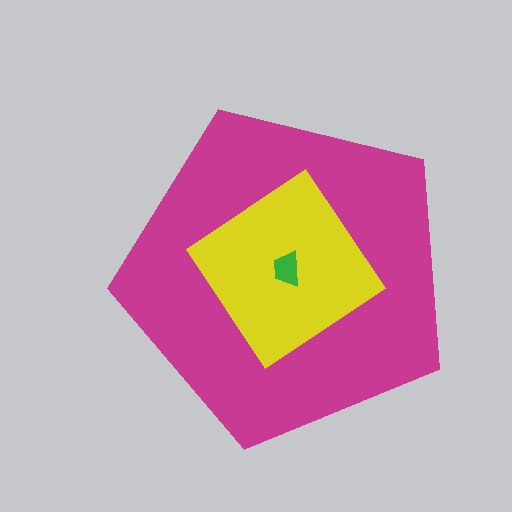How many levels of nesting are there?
3.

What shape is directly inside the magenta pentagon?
The yellow diamond.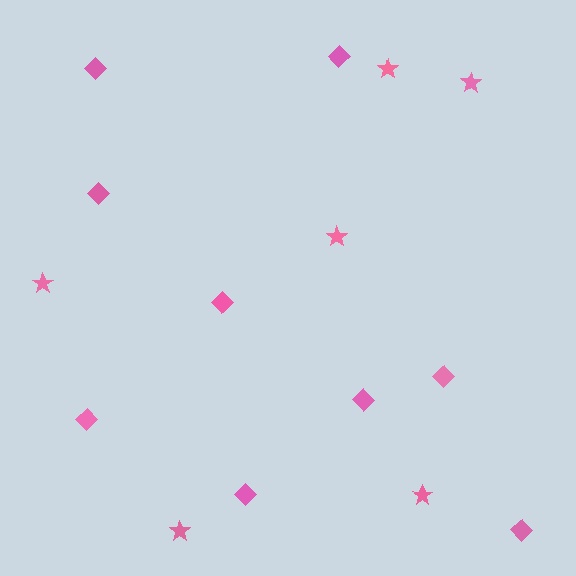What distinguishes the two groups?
There are 2 groups: one group of stars (6) and one group of diamonds (9).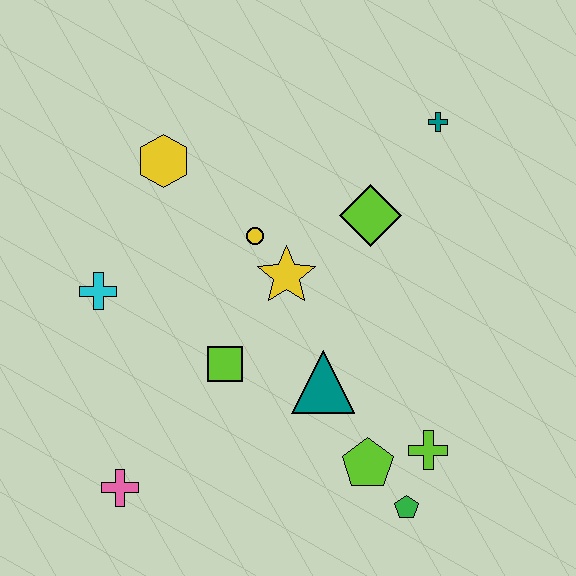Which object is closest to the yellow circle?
The yellow star is closest to the yellow circle.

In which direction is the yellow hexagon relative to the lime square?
The yellow hexagon is above the lime square.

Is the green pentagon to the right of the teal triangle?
Yes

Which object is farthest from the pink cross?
The teal cross is farthest from the pink cross.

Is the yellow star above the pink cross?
Yes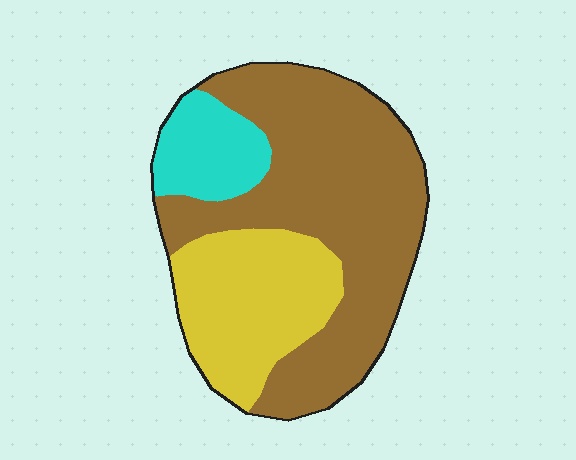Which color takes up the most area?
Brown, at roughly 60%.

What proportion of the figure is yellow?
Yellow covers around 30% of the figure.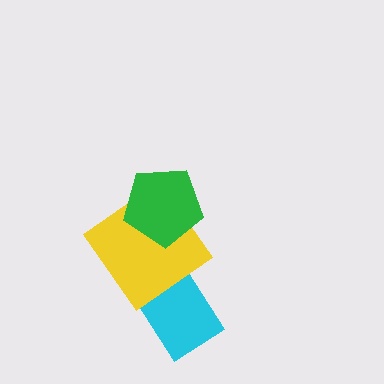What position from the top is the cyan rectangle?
The cyan rectangle is 3rd from the top.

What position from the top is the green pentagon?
The green pentagon is 1st from the top.